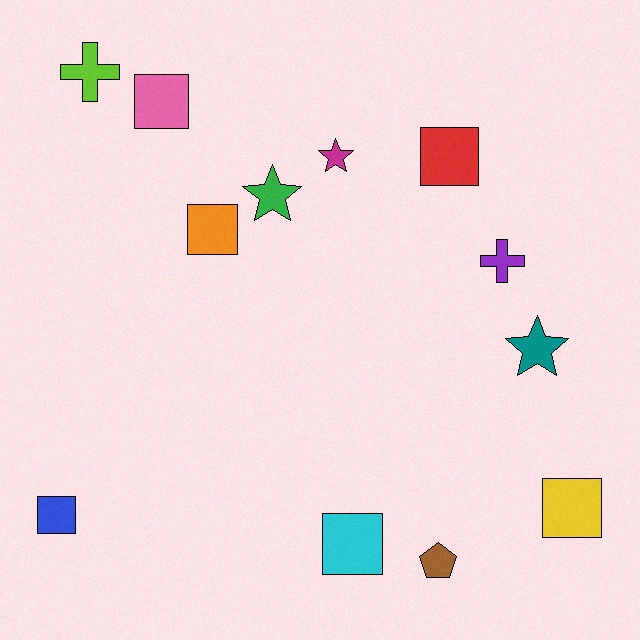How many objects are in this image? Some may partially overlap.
There are 12 objects.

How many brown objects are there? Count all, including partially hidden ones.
There is 1 brown object.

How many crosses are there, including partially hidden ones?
There are 2 crosses.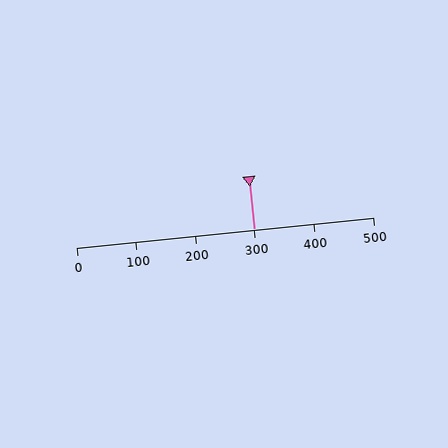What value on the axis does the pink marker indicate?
The marker indicates approximately 300.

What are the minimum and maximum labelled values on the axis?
The axis runs from 0 to 500.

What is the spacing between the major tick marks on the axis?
The major ticks are spaced 100 apart.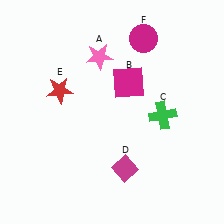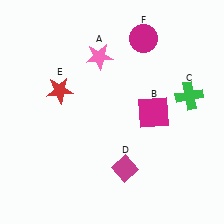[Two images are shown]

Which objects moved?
The objects that moved are: the magenta square (B), the green cross (C).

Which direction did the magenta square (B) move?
The magenta square (B) moved down.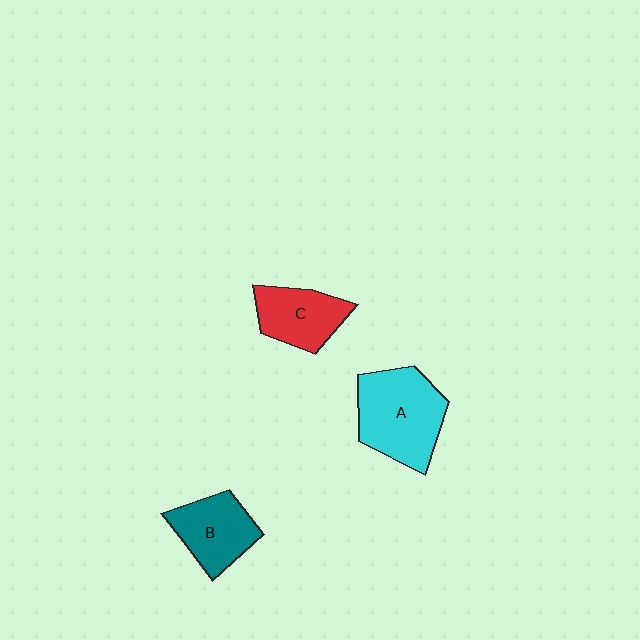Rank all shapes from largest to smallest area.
From largest to smallest: A (cyan), B (teal), C (red).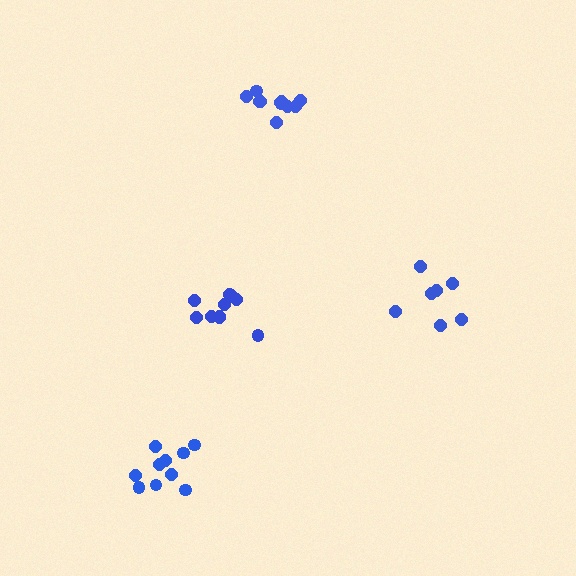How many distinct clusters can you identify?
There are 4 distinct clusters.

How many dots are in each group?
Group 1: 10 dots, Group 2: 11 dots, Group 3: 10 dots, Group 4: 7 dots (38 total).